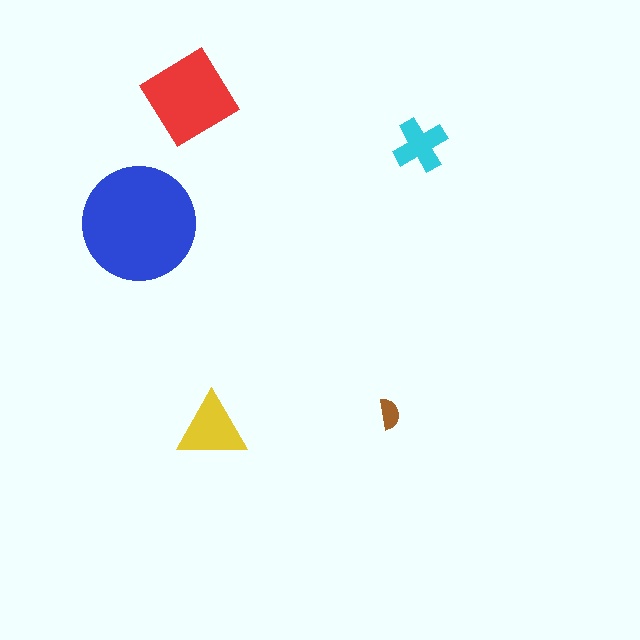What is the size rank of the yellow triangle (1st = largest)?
3rd.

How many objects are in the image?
There are 5 objects in the image.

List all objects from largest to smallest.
The blue circle, the red diamond, the yellow triangle, the cyan cross, the brown semicircle.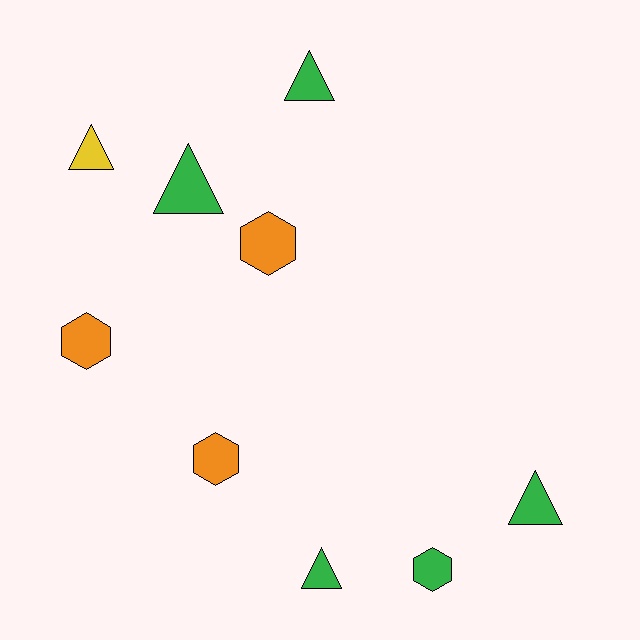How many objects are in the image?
There are 9 objects.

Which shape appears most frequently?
Triangle, with 5 objects.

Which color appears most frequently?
Green, with 5 objects.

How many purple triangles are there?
There are no purple triangles.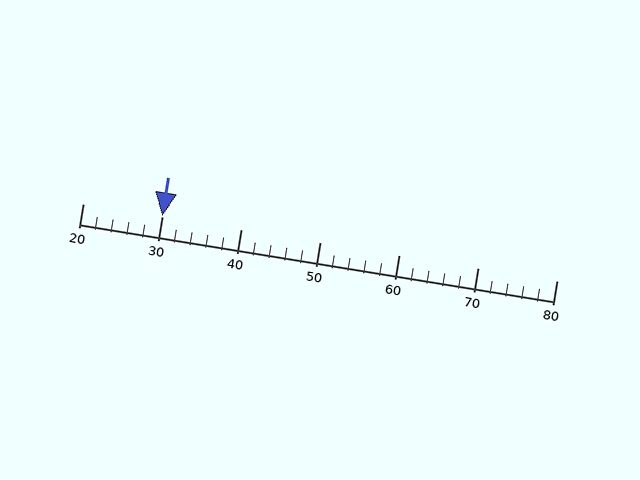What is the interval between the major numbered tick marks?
The major tick marks are spaced 10 units apart.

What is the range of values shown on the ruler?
The ruler shows values from 20 to 80.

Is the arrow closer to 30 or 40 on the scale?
The arrow is closer to 30.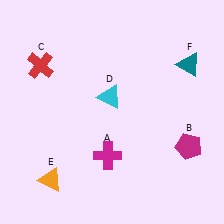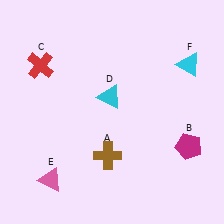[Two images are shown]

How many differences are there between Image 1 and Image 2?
There are 3 differences between the two images.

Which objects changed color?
A changed from magenta to brown. E changed from orange to pink. F changed from teal to cyan.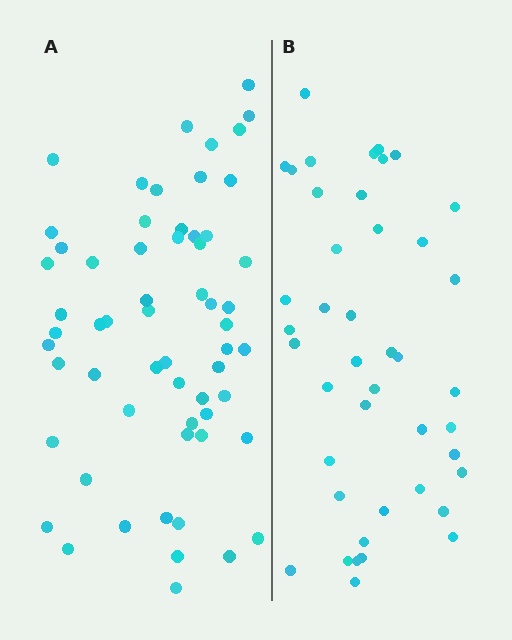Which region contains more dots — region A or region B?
Region A (the left region) has more dots.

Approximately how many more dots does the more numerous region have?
Region A has approximately 15 more dots than region B.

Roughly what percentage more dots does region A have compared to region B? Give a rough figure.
About 40% more.